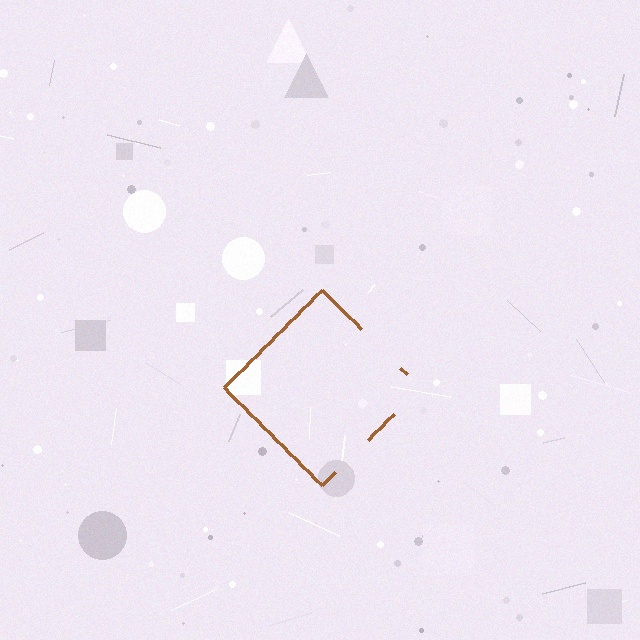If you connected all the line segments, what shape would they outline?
They would outline a diamond.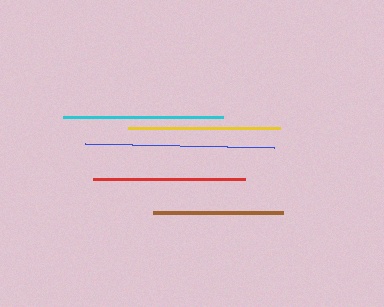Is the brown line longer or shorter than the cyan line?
The cyan line is longer than the brown line.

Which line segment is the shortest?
The brown line is the shortest at approximately 129 pixels.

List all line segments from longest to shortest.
From longest to shortest: blue, cyan, red, yellow, brown.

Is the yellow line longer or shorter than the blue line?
The blue line is longer than the yellow line.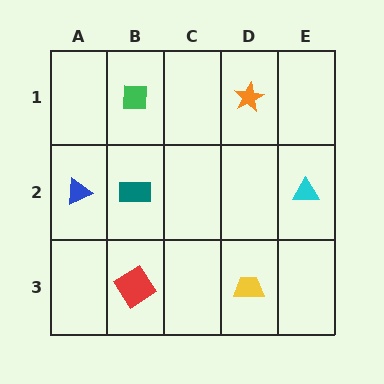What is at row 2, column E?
A cyan triangle.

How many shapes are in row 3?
2 shapes.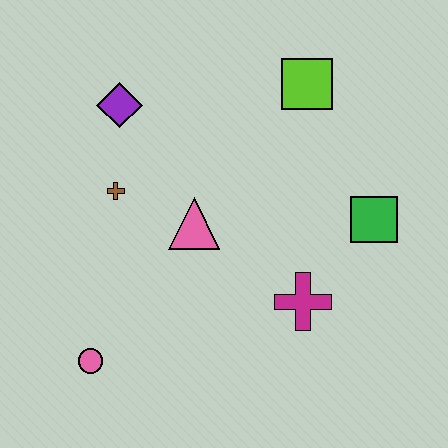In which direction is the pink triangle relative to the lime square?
The pink triangle is below the lime square.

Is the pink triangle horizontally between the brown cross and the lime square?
Yes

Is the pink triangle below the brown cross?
Yes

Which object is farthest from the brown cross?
The green square is farthest from the brown cross.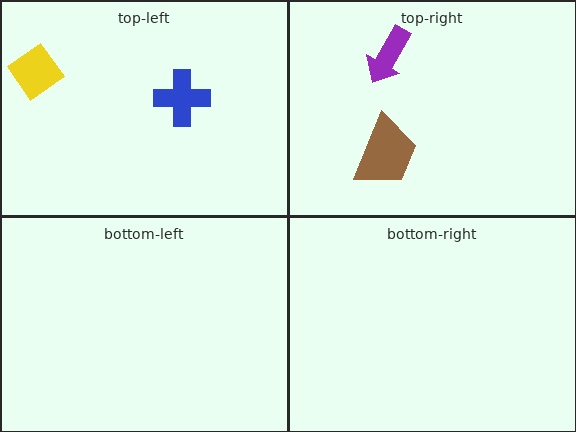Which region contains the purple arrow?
The top-right region.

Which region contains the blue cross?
The top-left region.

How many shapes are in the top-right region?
2.